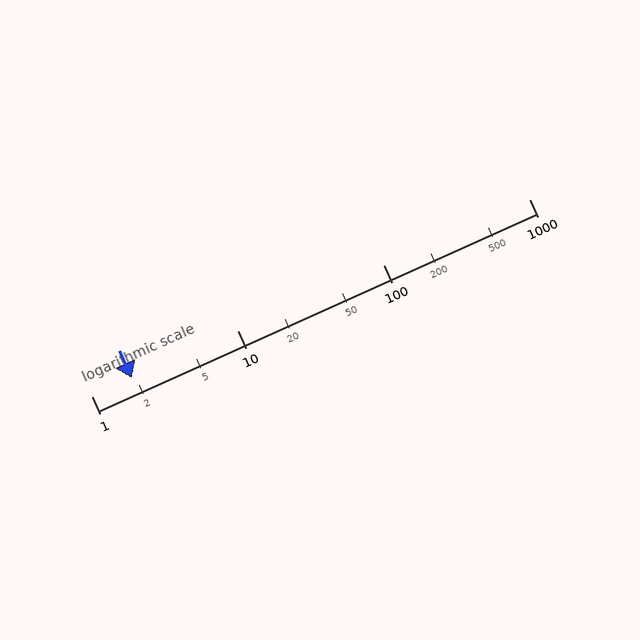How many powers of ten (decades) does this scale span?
The scale spans 3 decades, from 1 to 1000.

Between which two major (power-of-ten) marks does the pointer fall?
The pointer is between 1 and 10.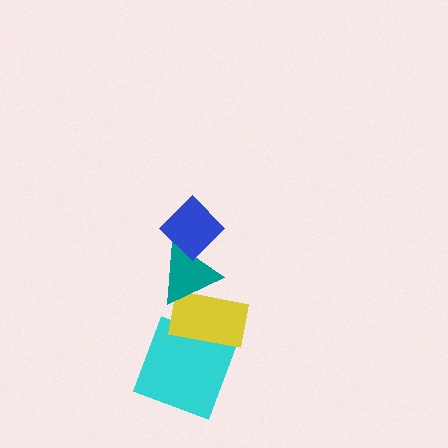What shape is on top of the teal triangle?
The blue diamond is on top of the teal triangle.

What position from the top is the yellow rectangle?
The yellow rectangle is 3rd from the top.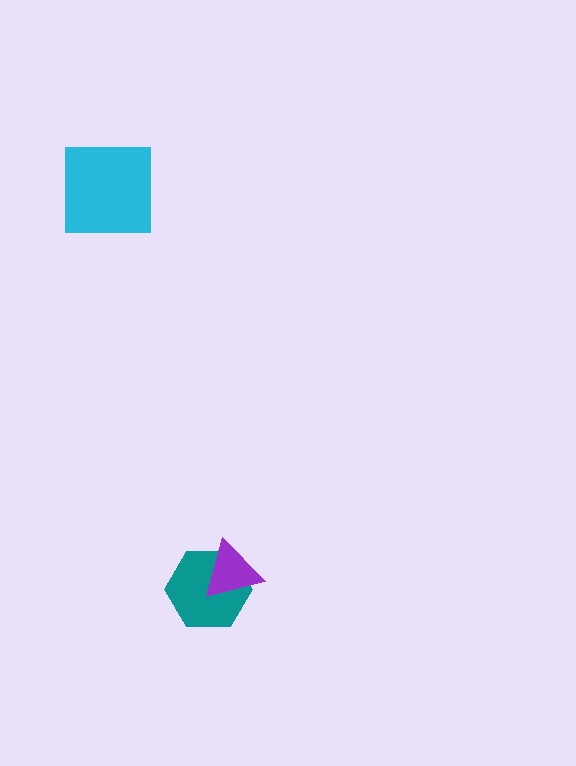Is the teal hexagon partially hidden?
Yes, it is partially covered by another shape.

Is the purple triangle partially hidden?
No, no other shape covers it.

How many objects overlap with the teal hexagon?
1 object overlaps with the teal hexagon.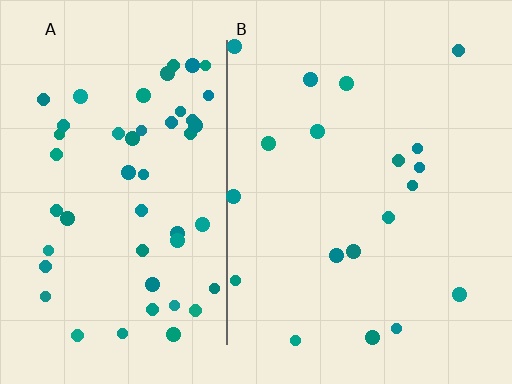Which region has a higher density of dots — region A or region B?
A (the left).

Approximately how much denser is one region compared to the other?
Approximately 2.7× — region A over region B.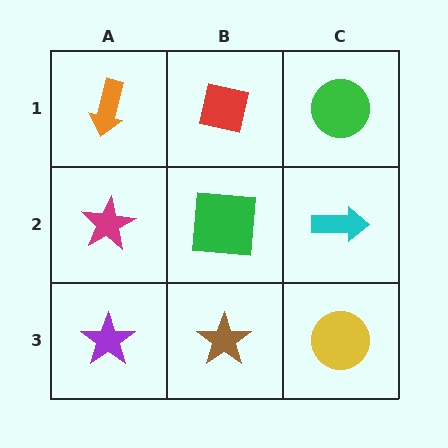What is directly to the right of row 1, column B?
A green circle.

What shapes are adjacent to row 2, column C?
A green circle (row 1, column C), a yellow circle (row 3, column C), a green square (row 2, column B).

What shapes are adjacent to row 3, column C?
A cyan arrow (row 2, column C), a brown star (row 3, column B).